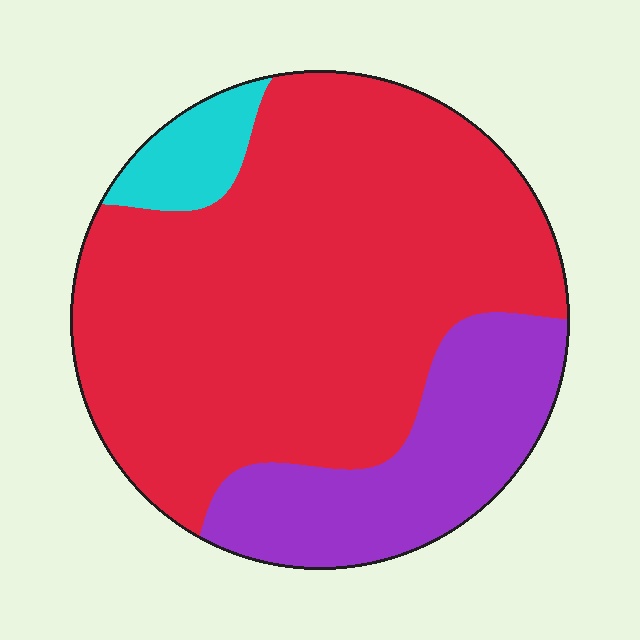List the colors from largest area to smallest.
From largest to smallest: red, purple, cyan.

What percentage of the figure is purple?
Purple covers 23% of the figure.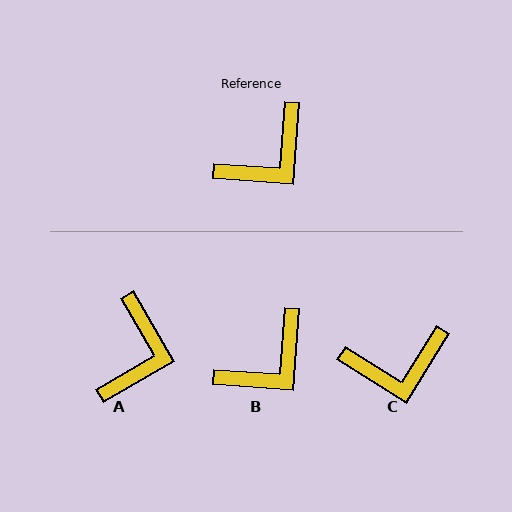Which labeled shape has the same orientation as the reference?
B.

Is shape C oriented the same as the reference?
No, it is off by about 28 degrees.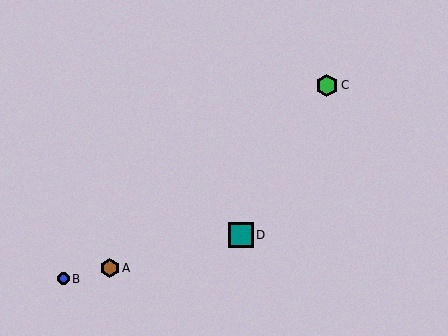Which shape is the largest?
The teal square (labeled D) is the largest.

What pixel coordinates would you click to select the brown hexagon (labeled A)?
Click at (110, 268) to select the brown hexagon A.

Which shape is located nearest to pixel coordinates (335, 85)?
The green hexagon (labeled C) at (327, 85) is nearest to that location.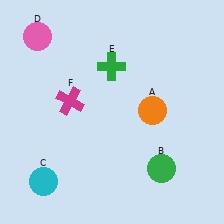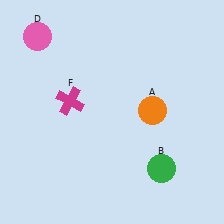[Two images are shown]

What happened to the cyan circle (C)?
The cyan circle (C) was removed in Image 2. It was in the bottom-left area of Image 1.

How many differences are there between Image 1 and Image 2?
There are 2 differences between the two images.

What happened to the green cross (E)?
The green cross (E) was removed in Image 2. It was in the top-left area of Image 1.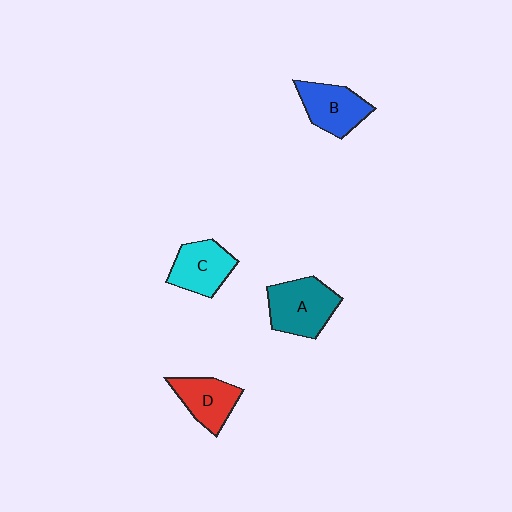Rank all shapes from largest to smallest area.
From largest to smallest: A (teal), B (blue), C (cyan), D (red).